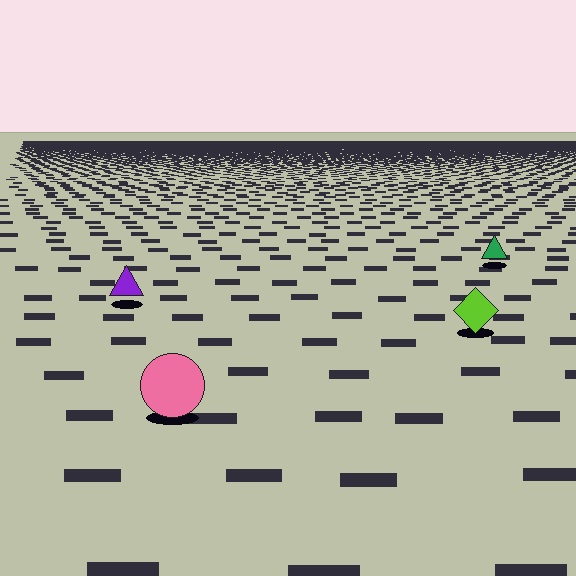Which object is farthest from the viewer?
The green triangle is farthest from the viewer. It appears smaller and the ground texture around it is denser.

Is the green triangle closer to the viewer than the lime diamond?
No. The lime diamond is closer — you can tell from the texture gradient: the ground texture is coarser near it.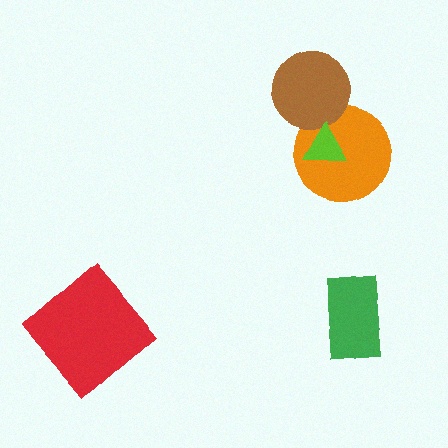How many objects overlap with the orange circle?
2 objects overlap with the orange circle.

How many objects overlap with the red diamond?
0 objects overlap with the red diamond.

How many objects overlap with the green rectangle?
0 objects overlap with the green rectangle.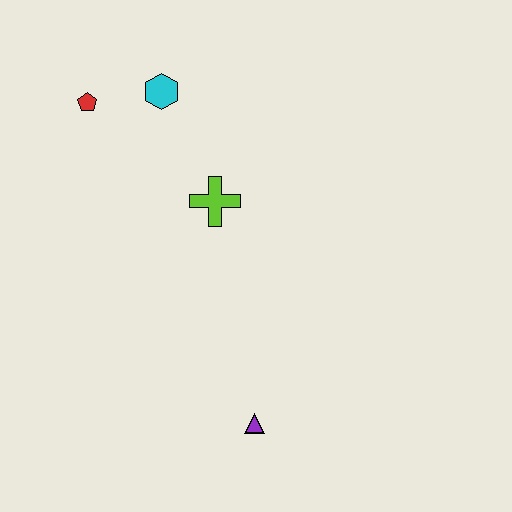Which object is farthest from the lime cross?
The purple triangle is farthest from the lime cross.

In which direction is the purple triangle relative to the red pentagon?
The purple triangle is below the red pentagon.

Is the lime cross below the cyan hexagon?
Yes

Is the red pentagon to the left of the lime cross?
Yes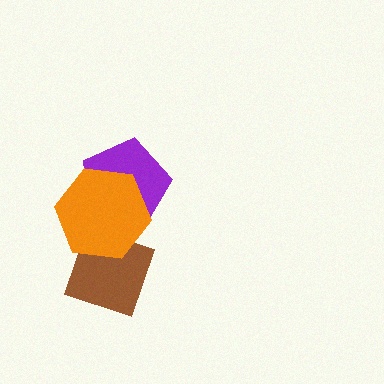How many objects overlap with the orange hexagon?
2 objects overlap with the orange hexagon.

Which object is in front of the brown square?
The orange hexagon is in front of the brown square.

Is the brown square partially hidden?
Yes, it is partially covered by another shape.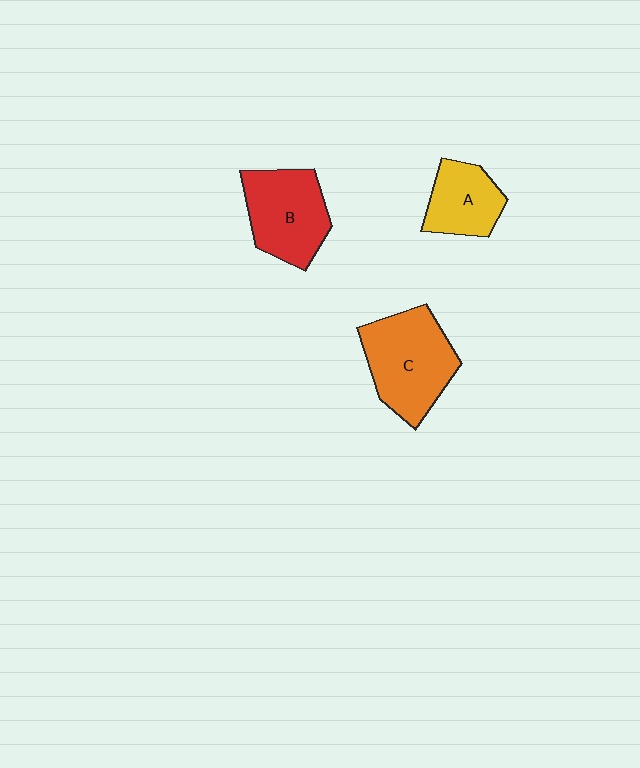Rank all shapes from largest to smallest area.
From largest to smallest: C (orange), B (red), A (yellow).